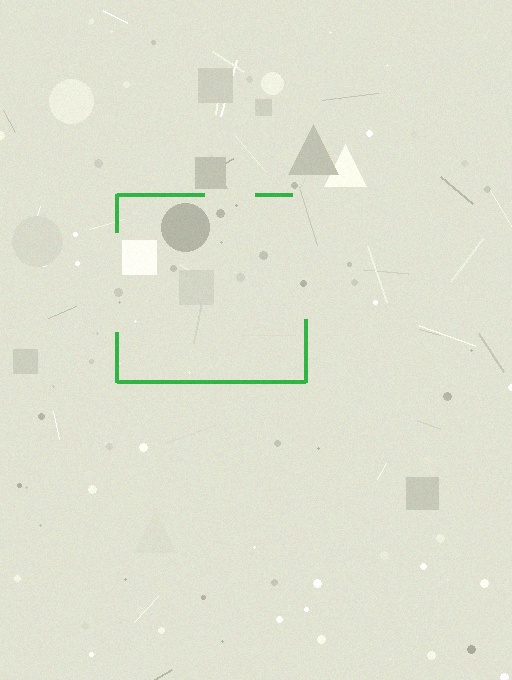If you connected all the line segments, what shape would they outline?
They would outline a square.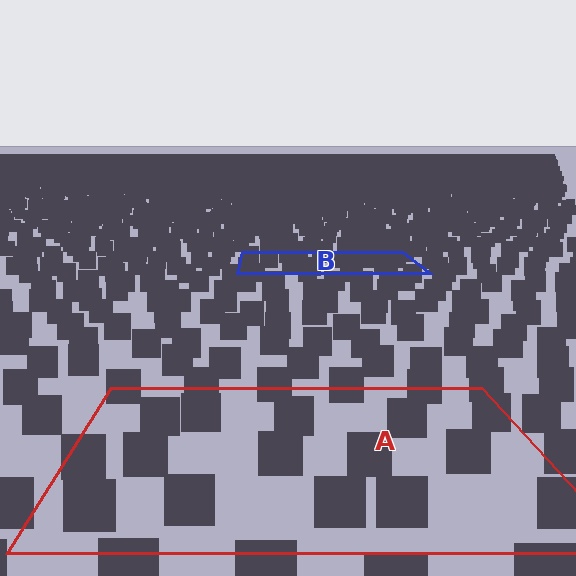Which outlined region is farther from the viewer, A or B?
Region B is farther from the viewer — the texture elements inside it appear smaller and more densely packed.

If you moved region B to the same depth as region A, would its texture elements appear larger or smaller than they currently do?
They would appear larger. At a closer depth, the same texture elements are projected at a bigger on-screen size.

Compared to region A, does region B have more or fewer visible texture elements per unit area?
Region B has more texture elements per unit area — they are packed more densely because it is farther away.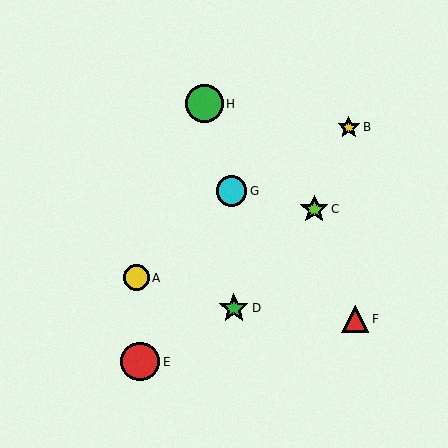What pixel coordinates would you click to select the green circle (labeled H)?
Click at (204, 104) to select the green circle H.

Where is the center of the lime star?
The center of the lime star is at (314, 209).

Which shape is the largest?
The red circle (labeled E) is the largest.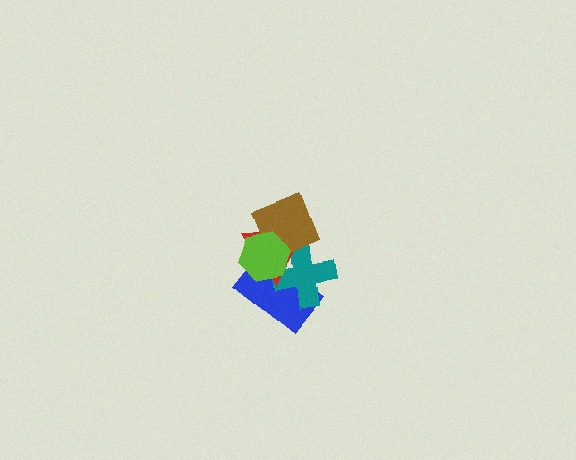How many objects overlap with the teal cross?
3 objects overlap with the teal cross.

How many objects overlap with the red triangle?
4 objects overlap with the red triangle.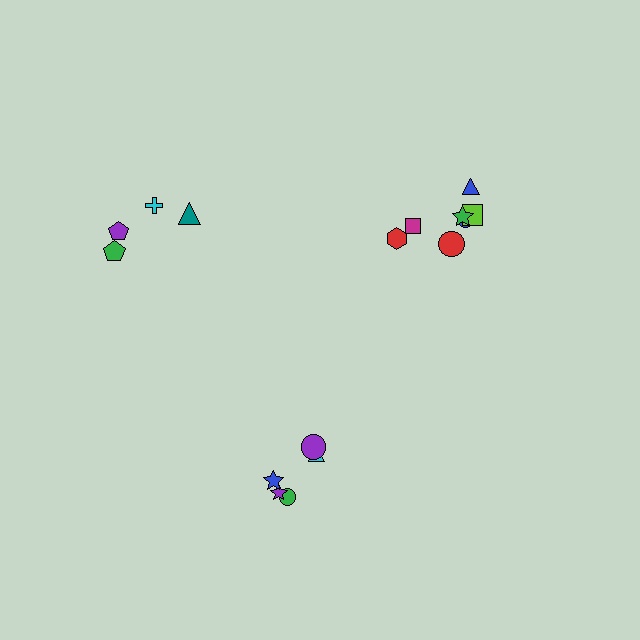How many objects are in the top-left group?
There are 4 objects.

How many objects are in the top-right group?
There are 7 objects.